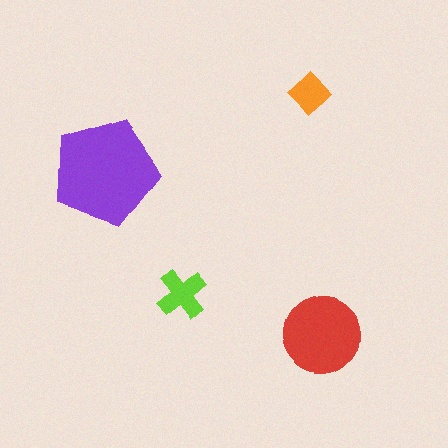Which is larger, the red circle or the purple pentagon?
The purple pentagon.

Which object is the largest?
The purple pentagon.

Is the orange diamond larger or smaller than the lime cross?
Smaller.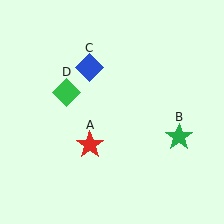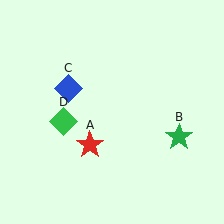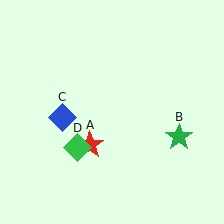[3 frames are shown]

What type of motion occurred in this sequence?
The blue diamond (object C), green diamond (object D) rotated counterclockwise around the center of the scene.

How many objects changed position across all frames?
2 objects changed position: blue diamond (object C), green diamond (object D).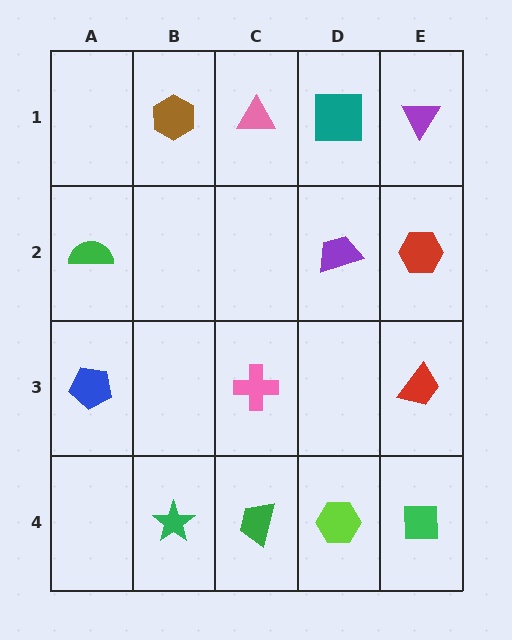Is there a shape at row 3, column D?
No, that cell is empty.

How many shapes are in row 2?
3 shapes.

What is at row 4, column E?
A green square.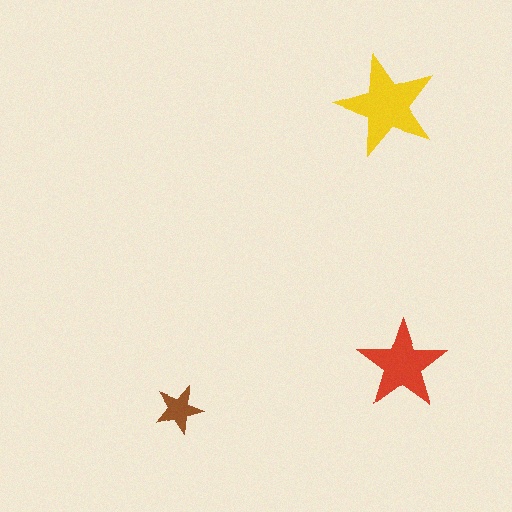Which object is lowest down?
The brown star is bottommost.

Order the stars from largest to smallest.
the yellow one, the red one, the brown one.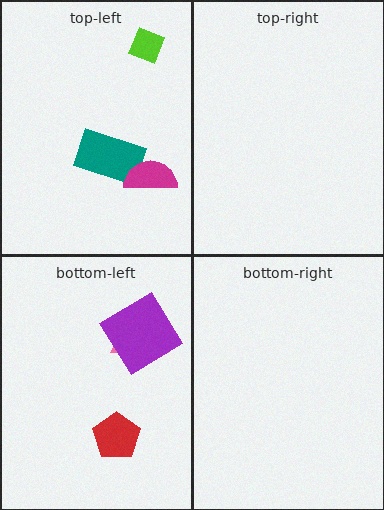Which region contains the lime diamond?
The top-left region.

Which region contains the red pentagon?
The bottom-left region.